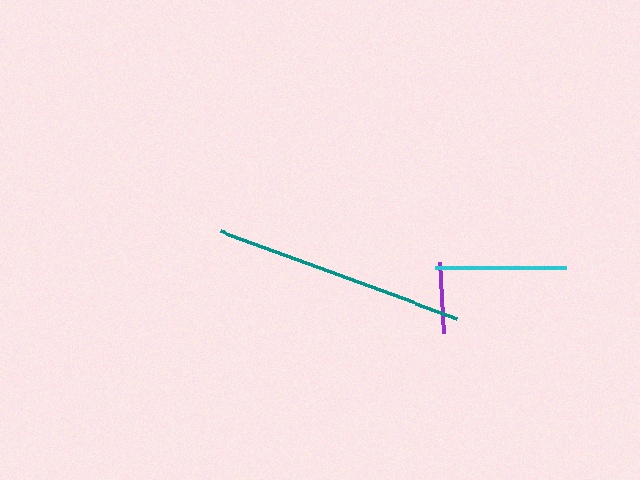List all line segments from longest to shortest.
From longest to shortest: teal, cyan, purple.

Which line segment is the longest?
The teal line is the longest at approximately 251 pixels.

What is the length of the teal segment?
The teal segment is approximately 251 pixels long.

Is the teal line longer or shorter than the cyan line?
The teal line is longer than the cyan line.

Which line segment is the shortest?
The purple line is the shortest at approximately 71 pixels.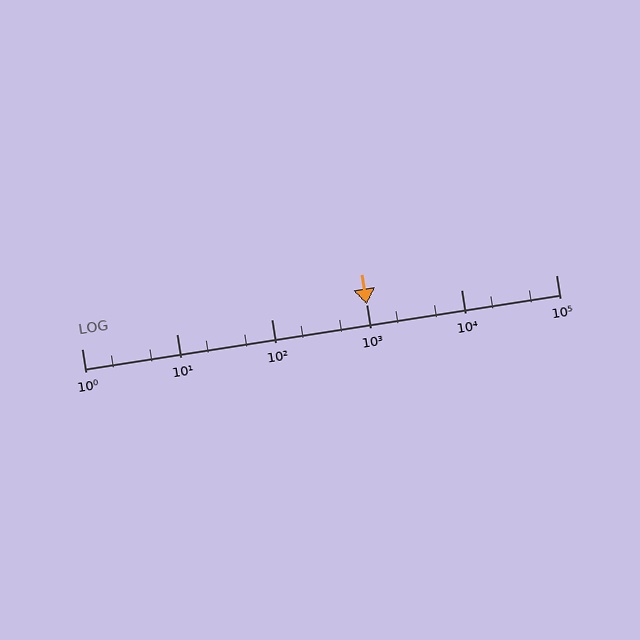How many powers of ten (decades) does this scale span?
The scale spans 5 decades, from 1 to 100000.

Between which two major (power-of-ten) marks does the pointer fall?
The pointer is between 1000 and 10000.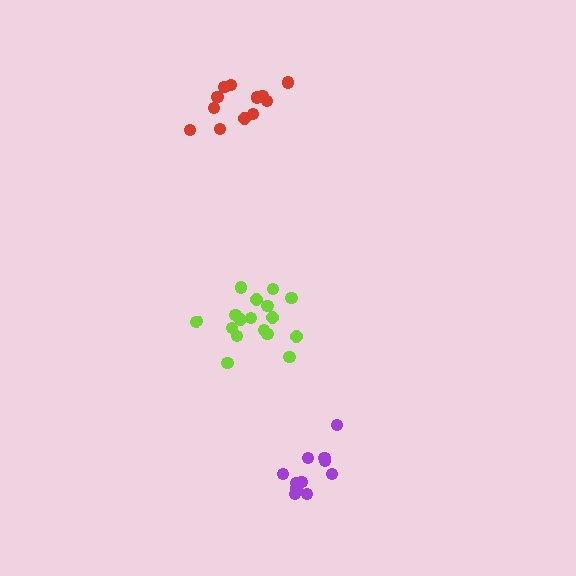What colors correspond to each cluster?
The clusters are colored: lime, red, purple.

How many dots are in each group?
Group 1: 17 dots, Group 2: 12 dots, Group 3: 11 dots (40 total).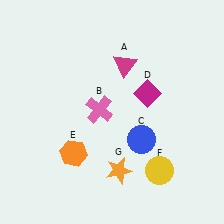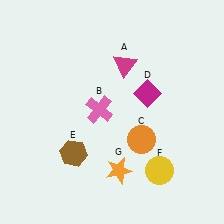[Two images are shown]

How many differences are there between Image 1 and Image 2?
There are 2 differences between the two images.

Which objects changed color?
C changed from blue to orange. E changed from orange to brown.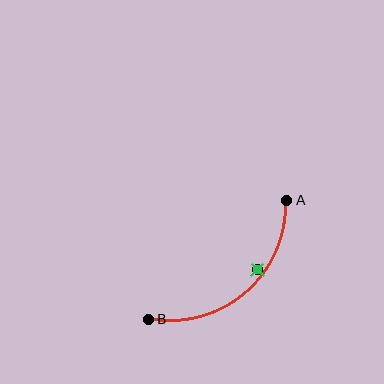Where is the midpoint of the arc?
The arc midpoint is the point on the curve farthest from the straight line joining A and B. It sits below and to the right of that line.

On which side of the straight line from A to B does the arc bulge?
The arc bulges below and to the right of the straight line connecting A and B.